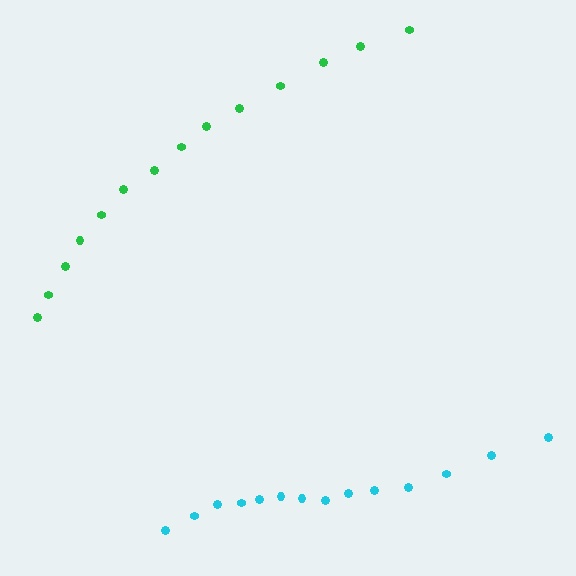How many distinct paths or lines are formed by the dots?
There are 2 distinct paths.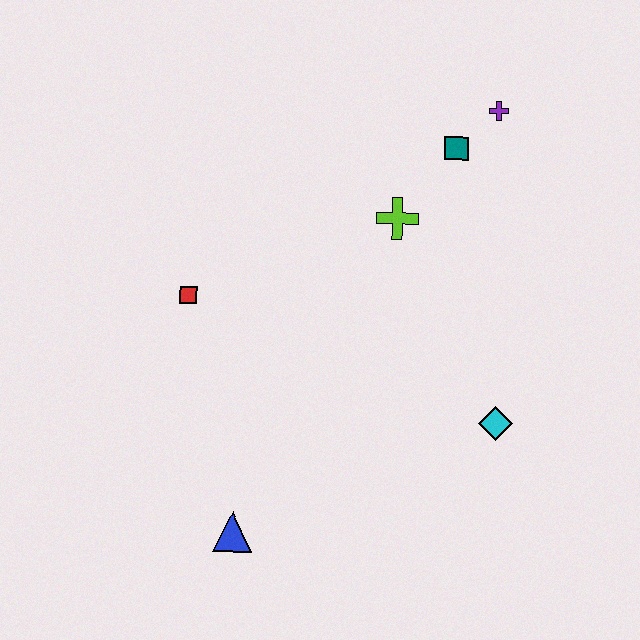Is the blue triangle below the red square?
Yes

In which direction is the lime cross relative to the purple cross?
The lime cross is below the purple cross.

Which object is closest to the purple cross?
The teal square is closest to the purple cross.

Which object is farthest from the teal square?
The blue triangle is farthest from the teal square.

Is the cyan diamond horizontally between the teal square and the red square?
No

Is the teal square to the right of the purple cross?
No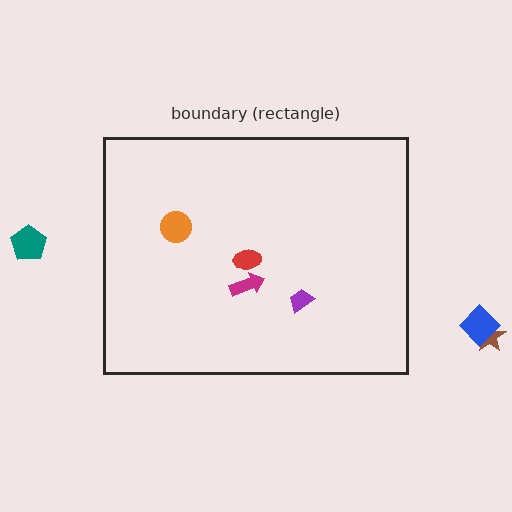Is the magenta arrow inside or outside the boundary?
Inside.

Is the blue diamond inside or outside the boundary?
Outside.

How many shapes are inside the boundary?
4 inside, 3 outside.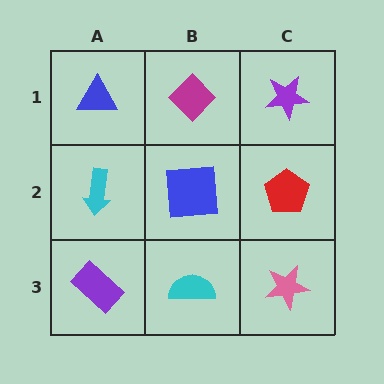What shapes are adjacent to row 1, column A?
A cyan arrow (row 2, column A), a magenta diamond (row 1, column B).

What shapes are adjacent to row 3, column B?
A blue square (row 2, column B), a purple rectangle (row 3, column A), a pink star (row 3, column C).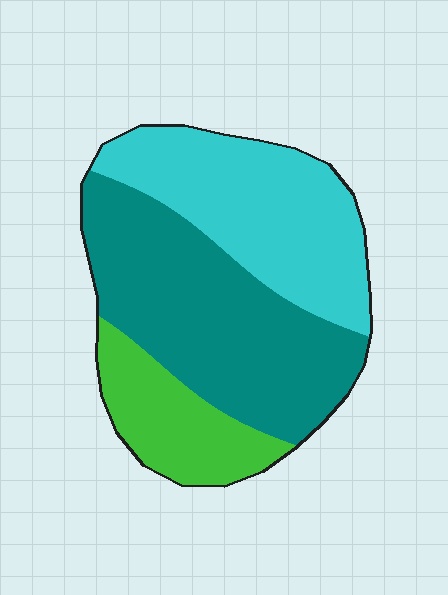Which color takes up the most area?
Teal, at roughly 45%.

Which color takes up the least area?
Green, at roughly 20%.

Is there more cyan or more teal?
Teal.